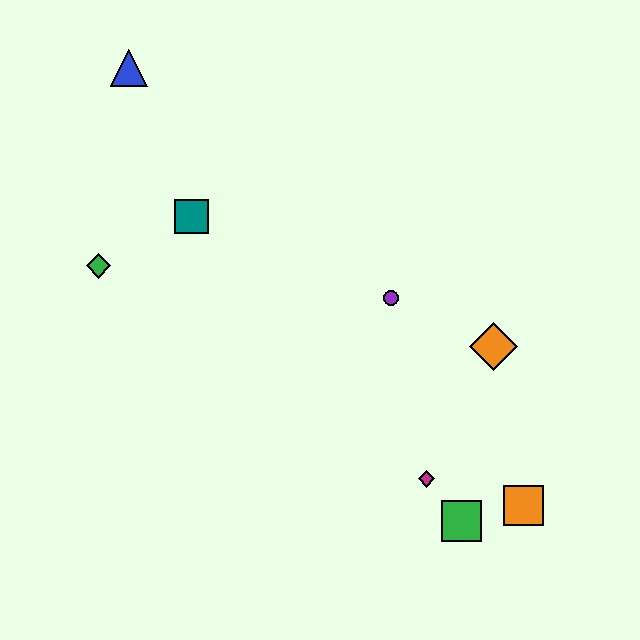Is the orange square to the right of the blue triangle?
Yes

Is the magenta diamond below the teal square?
Yes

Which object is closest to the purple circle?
The orange diamond is closest to the purple circle.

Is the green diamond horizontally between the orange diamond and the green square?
No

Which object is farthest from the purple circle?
The blue triangle is farthest from the purple circle.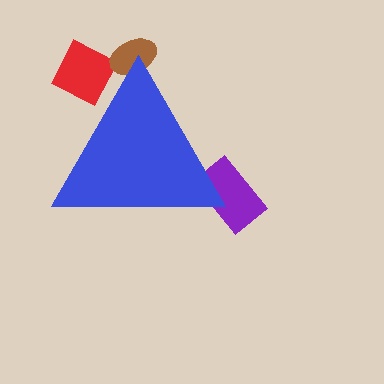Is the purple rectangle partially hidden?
Yes, the purple rectangle is partially hidden behind the blue triangle.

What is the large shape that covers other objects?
A blue triangle.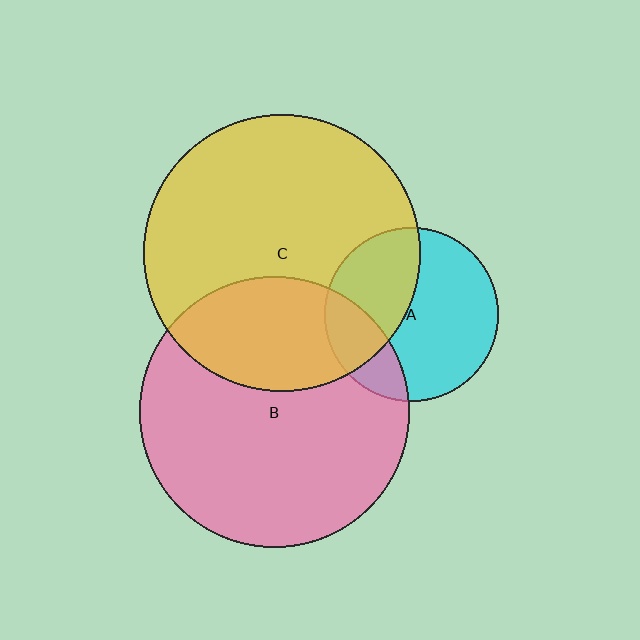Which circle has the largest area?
Circle C (yellow).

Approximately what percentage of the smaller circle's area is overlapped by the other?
Approximately 40%.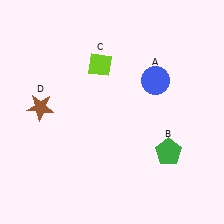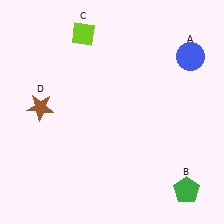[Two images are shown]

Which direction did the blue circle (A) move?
The blue circle (A) moved right.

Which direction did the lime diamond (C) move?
The lime diamond (C) moved up.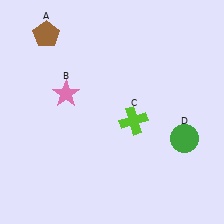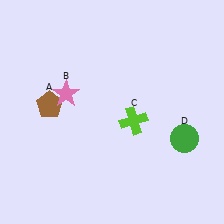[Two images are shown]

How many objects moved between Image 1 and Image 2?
1 object moved between the two images.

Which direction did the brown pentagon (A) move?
The brown pentagon (A) moved down.